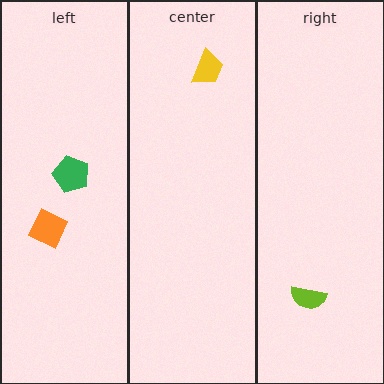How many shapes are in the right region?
1.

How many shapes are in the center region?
1.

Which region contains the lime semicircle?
The right region.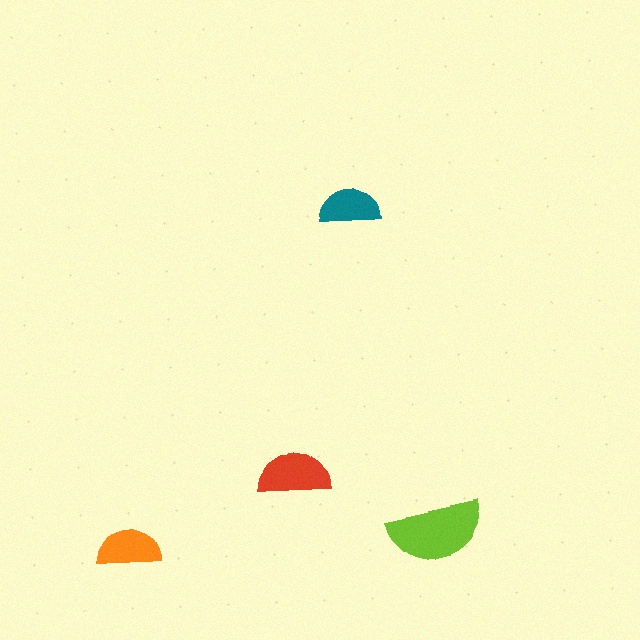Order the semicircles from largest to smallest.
the lime one, the red one, the orange one, the teal one.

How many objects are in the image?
There are 4 objects in the image.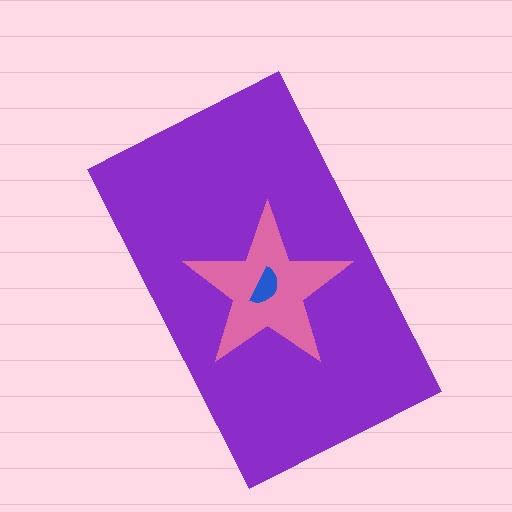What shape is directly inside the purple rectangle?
The pink star.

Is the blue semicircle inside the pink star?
Yes.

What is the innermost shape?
The blue semicircle.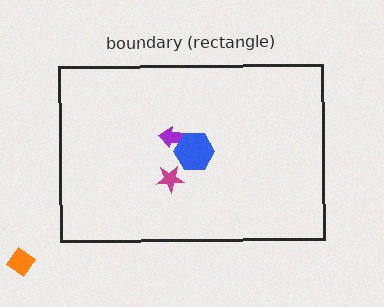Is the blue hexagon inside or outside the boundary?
Inside.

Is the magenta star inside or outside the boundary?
Inside.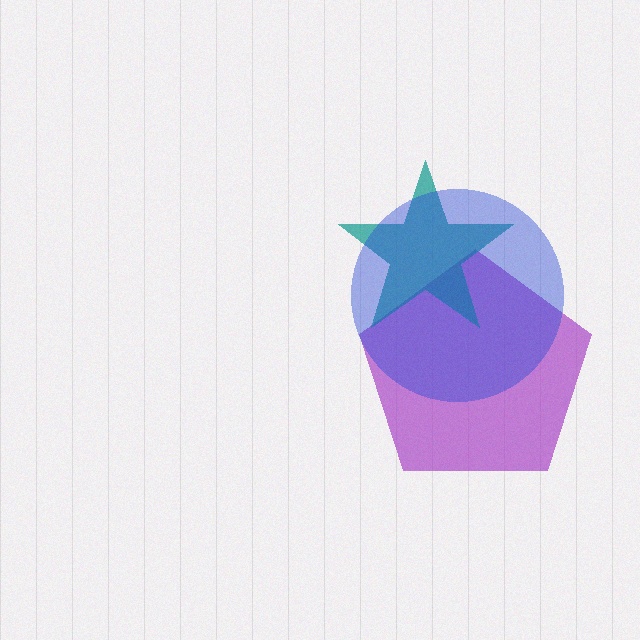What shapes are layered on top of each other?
The layered shapes are: a purple pentagon, a teal star, a blue circle.